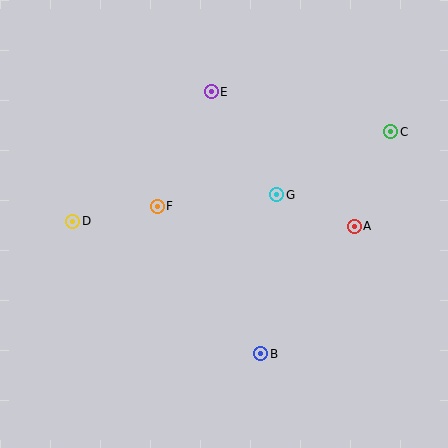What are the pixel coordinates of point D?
Point D is at (73, 221).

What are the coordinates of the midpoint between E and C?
The midpoint between E and C is at (301, 112).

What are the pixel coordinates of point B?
Point B is at (261, 354).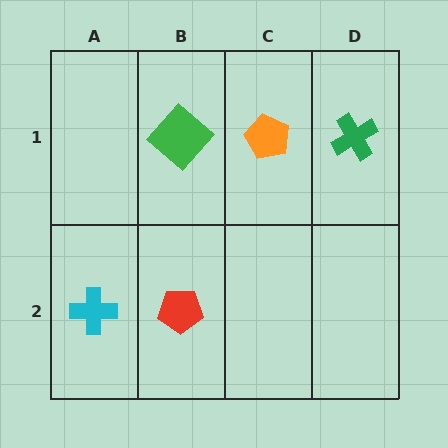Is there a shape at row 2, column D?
No, that cell is empty.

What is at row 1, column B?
A green diamond.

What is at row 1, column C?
An orange pentagon.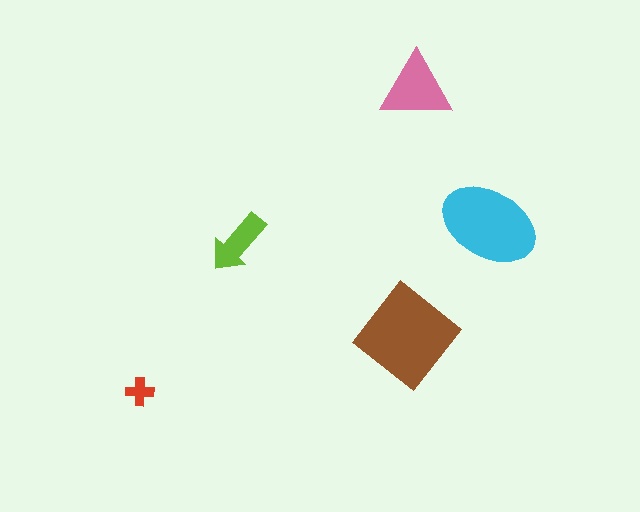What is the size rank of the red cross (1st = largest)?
5th.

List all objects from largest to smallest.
The brown diamond, the cyan ellipse, the pink triangle, the lime arrow, the red cross.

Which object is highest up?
The pink triangle is topmost.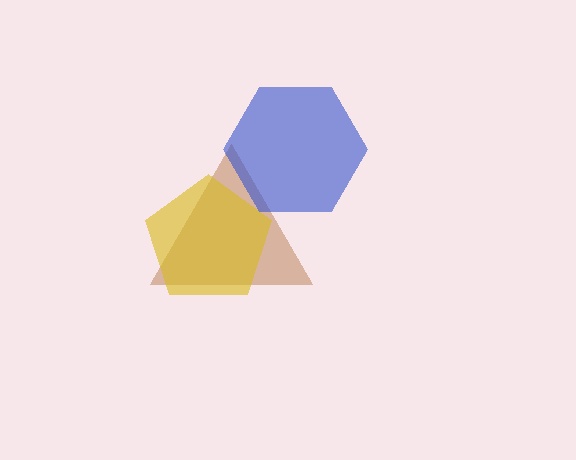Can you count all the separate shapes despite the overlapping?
Yes, there are 3 separate shapes.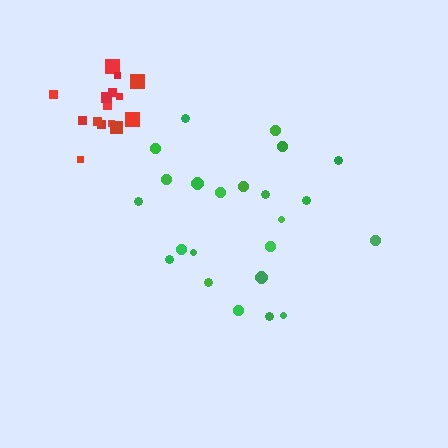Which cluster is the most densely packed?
Red.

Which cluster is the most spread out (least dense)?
Green.